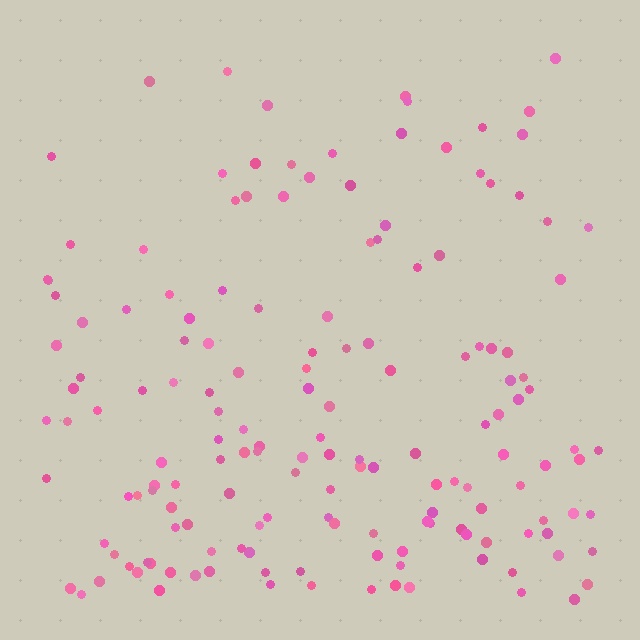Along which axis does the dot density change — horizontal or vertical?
Vertical.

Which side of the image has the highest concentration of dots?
The bottom.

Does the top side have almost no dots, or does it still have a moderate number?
Still a moderate number, just noticeably fewer than the bottom.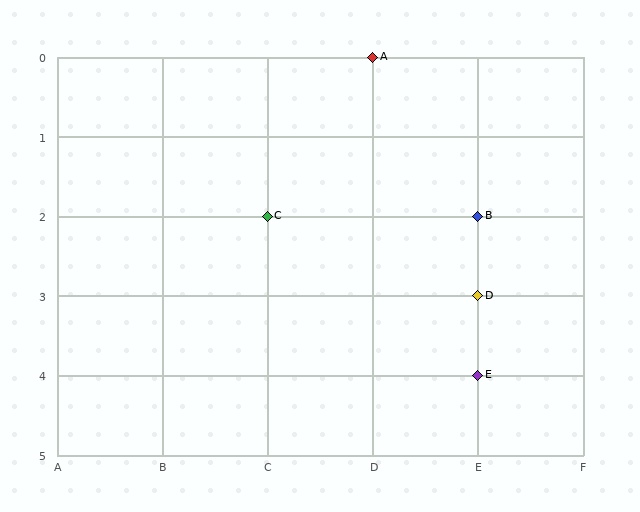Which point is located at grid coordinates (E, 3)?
Point D is at (E, 3).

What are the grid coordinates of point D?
Point D is at grid coordinates (E, 3).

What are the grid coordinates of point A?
Point A is at grid coordinates (D, 0).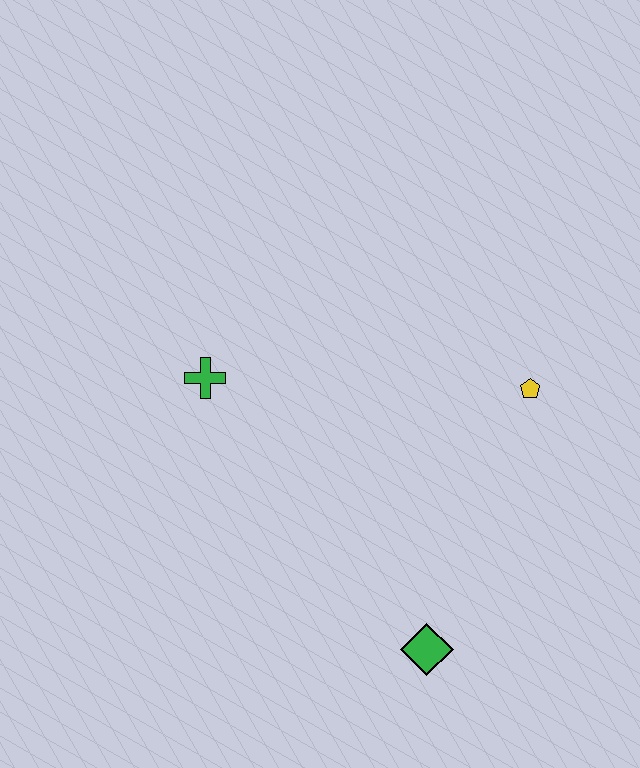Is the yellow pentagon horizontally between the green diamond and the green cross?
No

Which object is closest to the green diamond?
The yellow pentagon is closest to the green diamond.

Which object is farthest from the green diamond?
The green cross is farthest from the green diamond.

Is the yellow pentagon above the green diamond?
Yes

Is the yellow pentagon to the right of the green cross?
Yes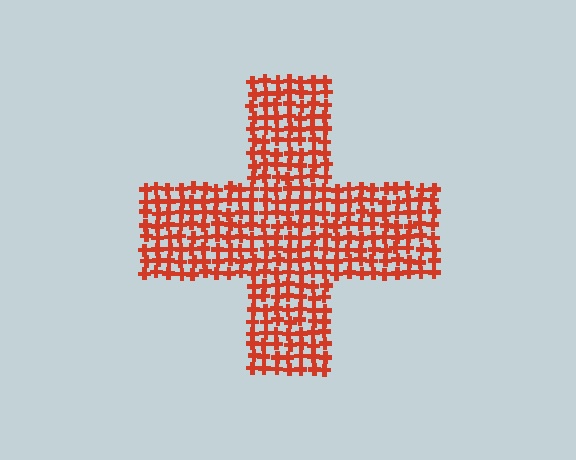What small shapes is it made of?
It is made of small crosses.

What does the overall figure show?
The overall figure shows a cross.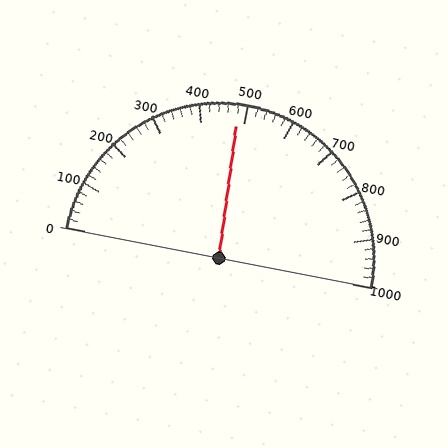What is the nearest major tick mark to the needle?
The nearest major tick mark is 500.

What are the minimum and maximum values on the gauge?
The gauge ranges from 0 to 1000.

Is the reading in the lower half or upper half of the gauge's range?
The reading is in the lower half of the range (0 to 1000).